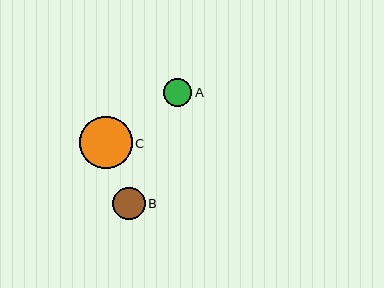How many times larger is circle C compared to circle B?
Circle C is approximately 1.6 times the size of circle B.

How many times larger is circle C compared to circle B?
Circle C is approximately 1.6 times the size of circle B.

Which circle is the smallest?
Circle A is the smallest with a size of approximately 28 pixels.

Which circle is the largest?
Circle C is the largest with a size of approximately 52 pixels.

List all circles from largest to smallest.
From largest to smallest: C, B, A.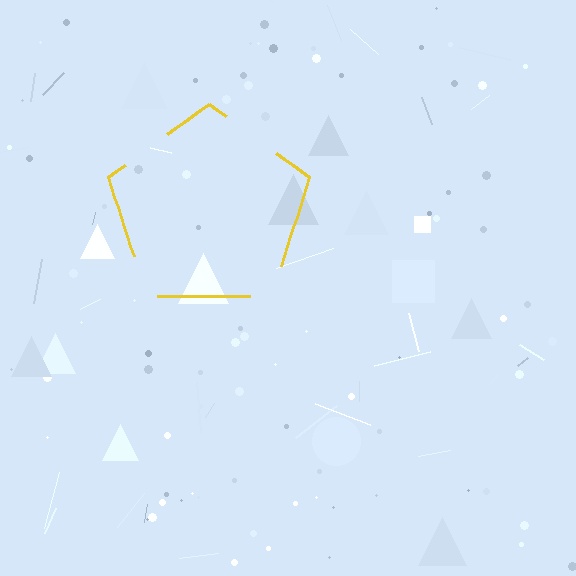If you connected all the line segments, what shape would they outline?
They would outline a pentagon.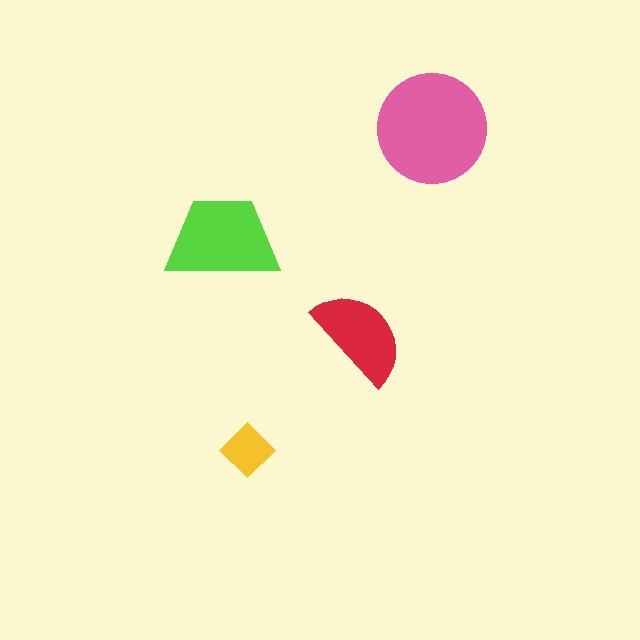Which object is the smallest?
The yellow diamond.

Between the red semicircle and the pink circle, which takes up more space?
The pink circle.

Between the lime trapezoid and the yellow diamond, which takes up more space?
The lime trapezoid.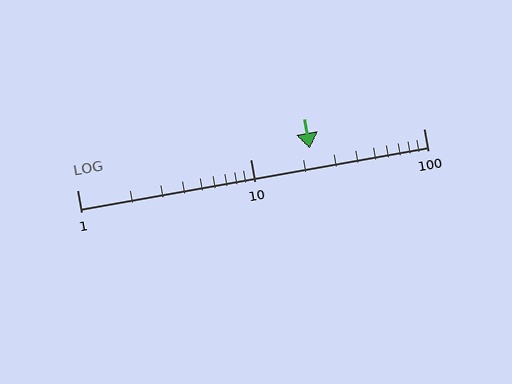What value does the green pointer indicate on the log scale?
The pointer indicates approximately 22.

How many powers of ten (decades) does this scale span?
The scale spans 2 decades, from 1 to 100.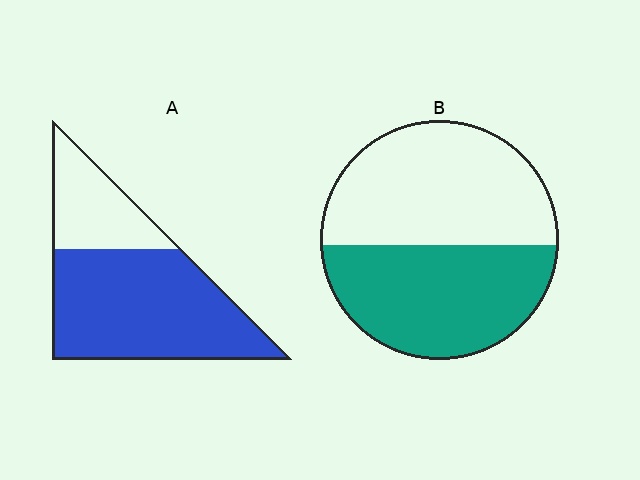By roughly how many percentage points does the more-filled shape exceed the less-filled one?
By roughly 25 percentage points (A over B).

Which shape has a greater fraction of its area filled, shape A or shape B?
Shape A.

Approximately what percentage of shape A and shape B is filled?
A is approximately 70% and B is approximately 45%.